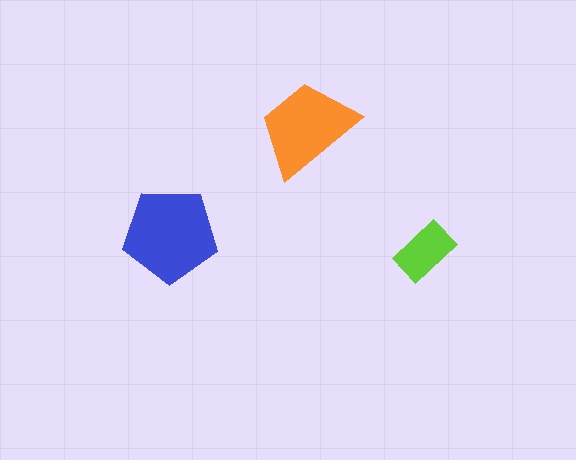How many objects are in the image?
There are 3 objects in the image.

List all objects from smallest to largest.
The lime rectangle, the orange trapezoid, the blue pentagon.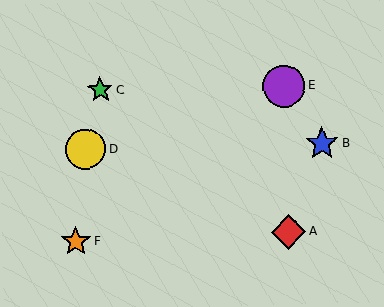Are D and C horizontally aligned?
No, D is at y≈149 and C is at y≈90.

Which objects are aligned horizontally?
Objects B, D are aligned horizontally.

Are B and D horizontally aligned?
Yes, both are at y≈143.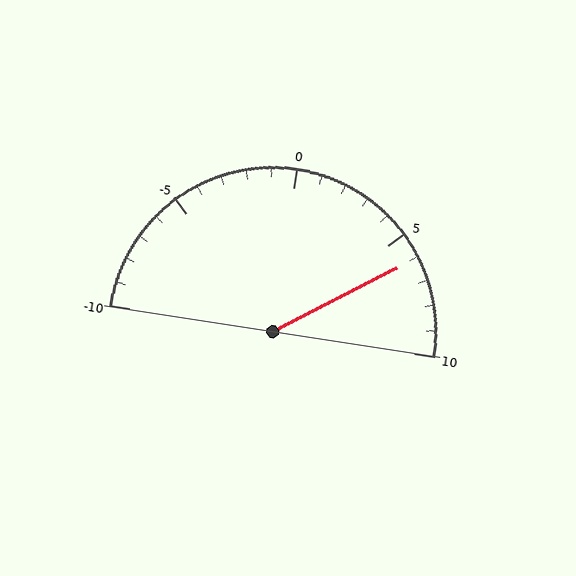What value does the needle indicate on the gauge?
The needle indicates approximately 6.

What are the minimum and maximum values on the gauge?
The gauge ranges from -10 to 10.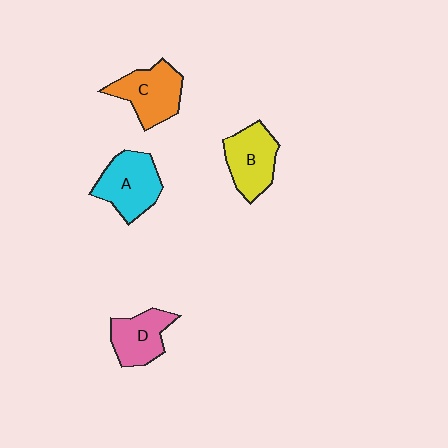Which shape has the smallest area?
Shape D (pink).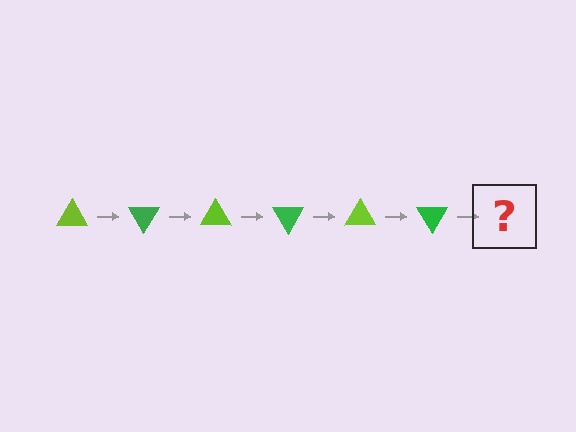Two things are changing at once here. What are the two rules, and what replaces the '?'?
The two rules are that it rotates 60 degrees each step and the color cycles through lime and green. The '?' should be a lime triangle, rotated 360 degrees from the start.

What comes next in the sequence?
The next element should be a lime triangle, rotated 360 degrees from the start.